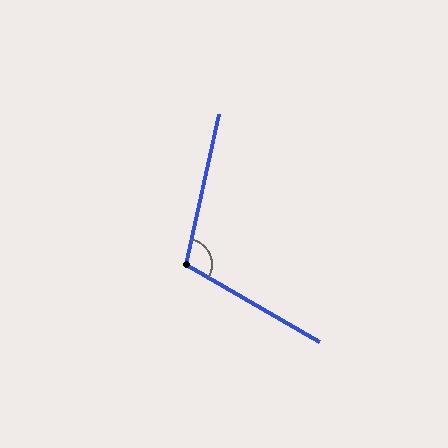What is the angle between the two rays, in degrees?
Approximately 108 degrees.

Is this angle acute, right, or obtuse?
It is obtuse.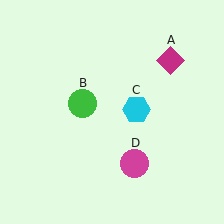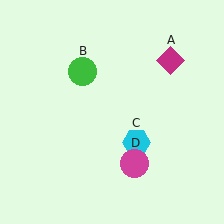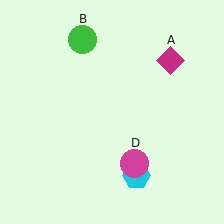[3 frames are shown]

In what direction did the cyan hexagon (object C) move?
The cyan hexagon (object C) moved down.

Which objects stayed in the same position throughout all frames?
Magenta diamond (object A) and magenta circle (object D) remained stationary.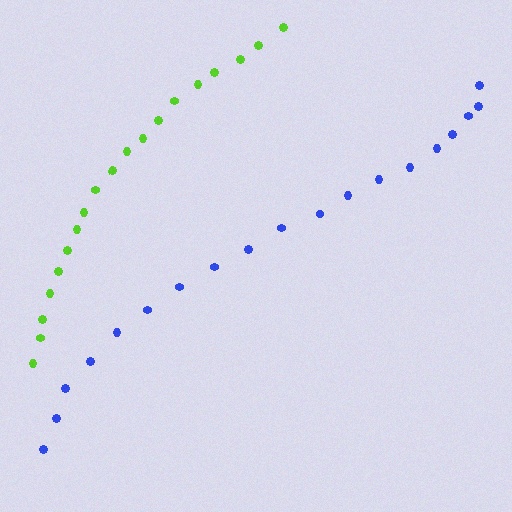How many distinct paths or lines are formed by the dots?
There are 2 distinct paths.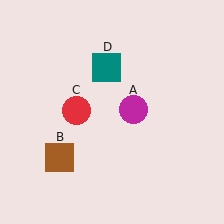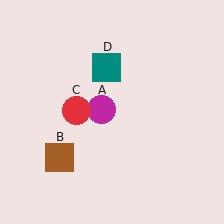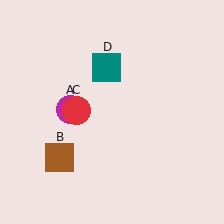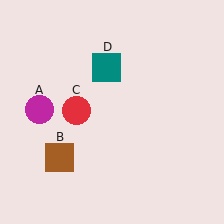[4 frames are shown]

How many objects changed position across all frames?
1 object changed position: magenta circle (object A).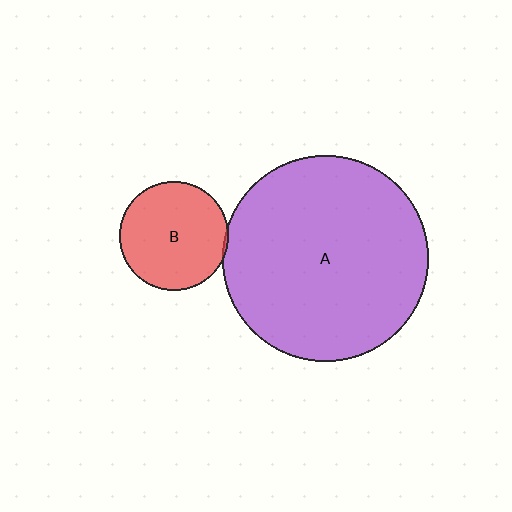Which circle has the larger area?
Circle A (purple).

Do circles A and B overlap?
Yes.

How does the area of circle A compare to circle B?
Approximately 3.6 times.